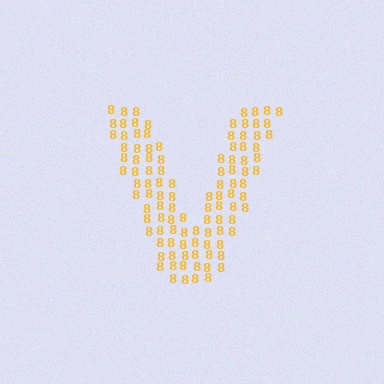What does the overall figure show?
The overall figure shows the letter V.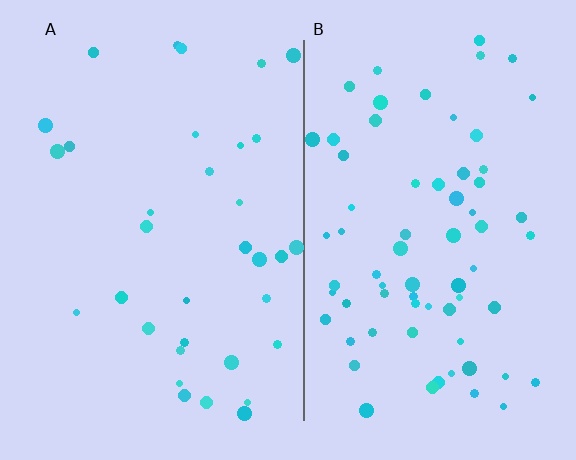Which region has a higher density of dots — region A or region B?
B (the right).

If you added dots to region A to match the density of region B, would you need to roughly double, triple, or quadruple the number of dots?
Approximately double.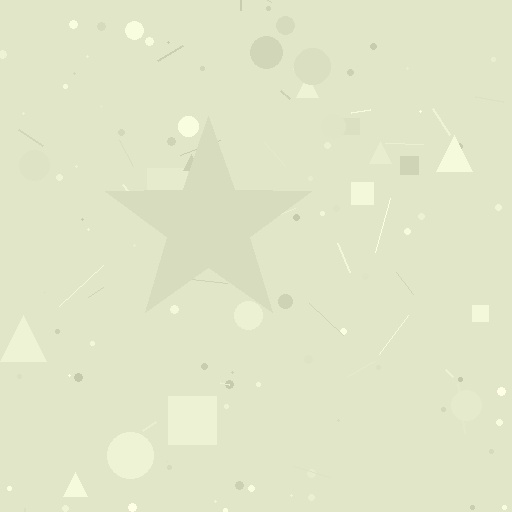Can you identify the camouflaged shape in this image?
The camouflaged shape is a star.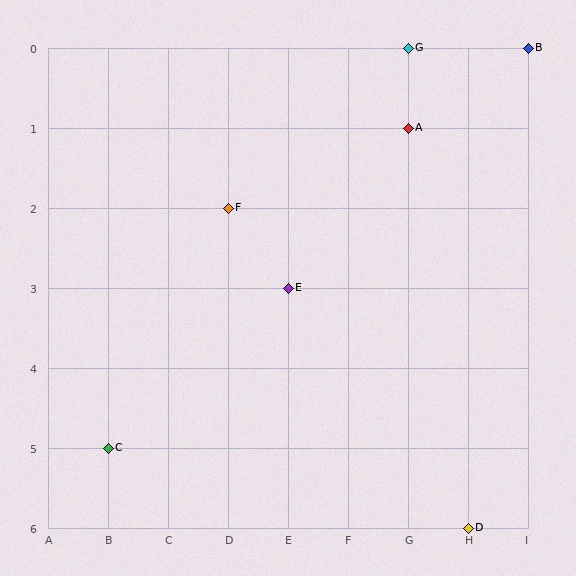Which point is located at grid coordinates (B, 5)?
Point C is at (B, 5).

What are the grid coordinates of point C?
Point C is at grid coordinates (B, 5).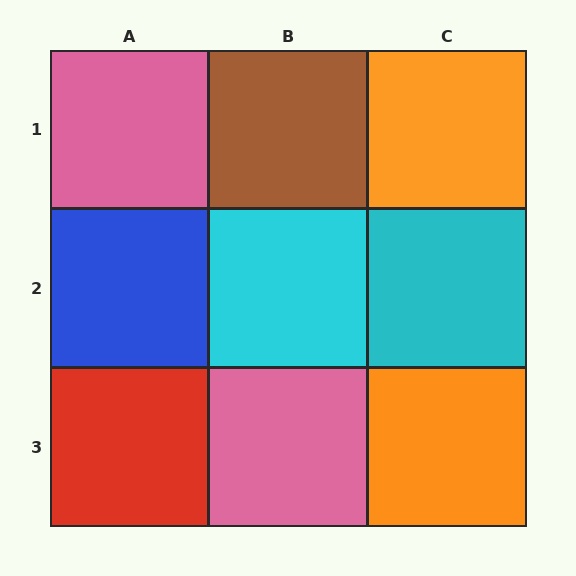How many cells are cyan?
2 cells are cyan.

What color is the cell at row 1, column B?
Brown.